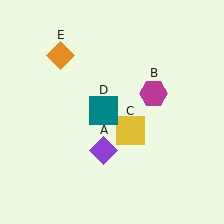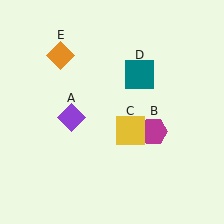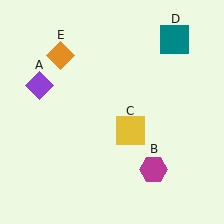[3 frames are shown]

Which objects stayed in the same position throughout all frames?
Yellow square (object C) and orange diamond (object E) remained stationary.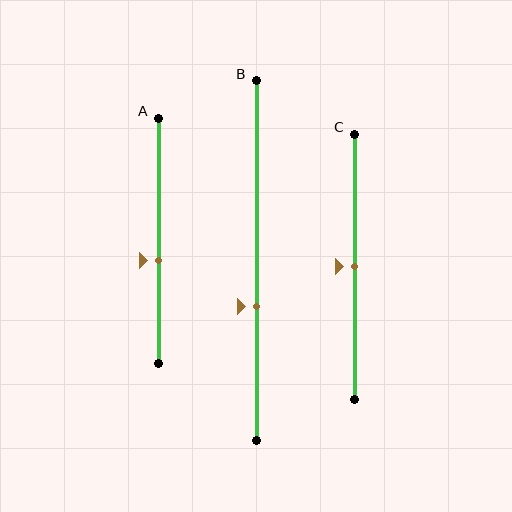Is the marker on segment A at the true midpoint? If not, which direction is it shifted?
No, the marker on segment A is shifted downward by about 8% of the segment length.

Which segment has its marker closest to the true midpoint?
Segment C has its marker closest to the true midpoint.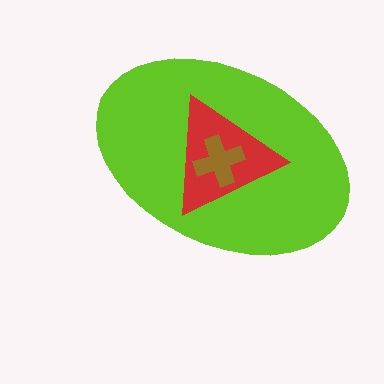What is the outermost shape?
The lime ellipse.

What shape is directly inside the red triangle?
The brown cross.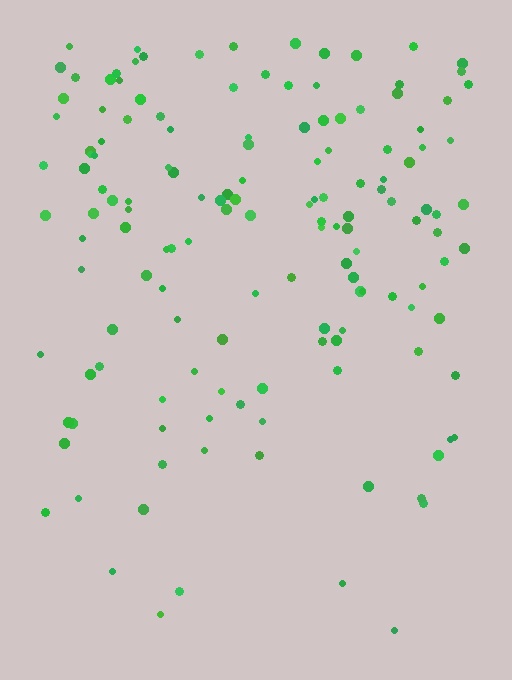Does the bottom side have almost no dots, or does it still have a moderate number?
Still a moderate number, just noticeably fewer than the top.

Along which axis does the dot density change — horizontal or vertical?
Vertical.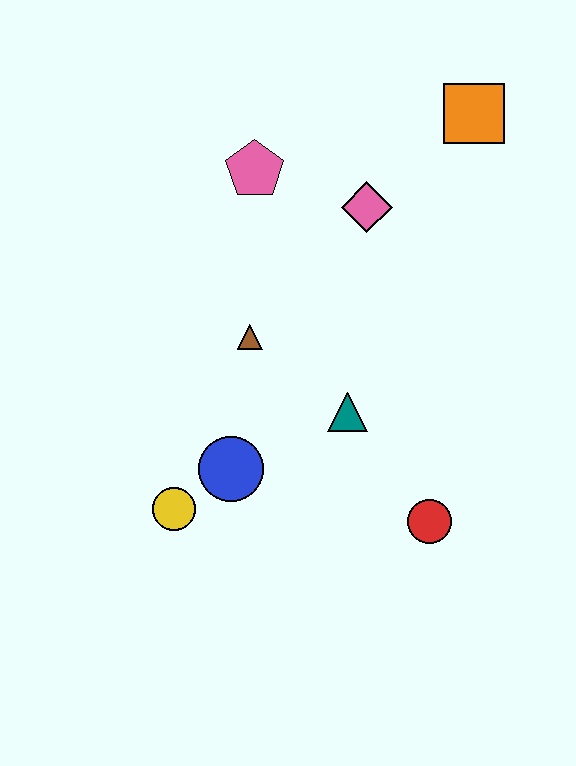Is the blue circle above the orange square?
No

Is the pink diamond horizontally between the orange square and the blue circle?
Yes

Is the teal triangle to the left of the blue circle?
No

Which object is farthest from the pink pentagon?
The red circle is farthest from the pink pentagon.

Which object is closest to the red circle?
The teal triangle is closest to the red circle.